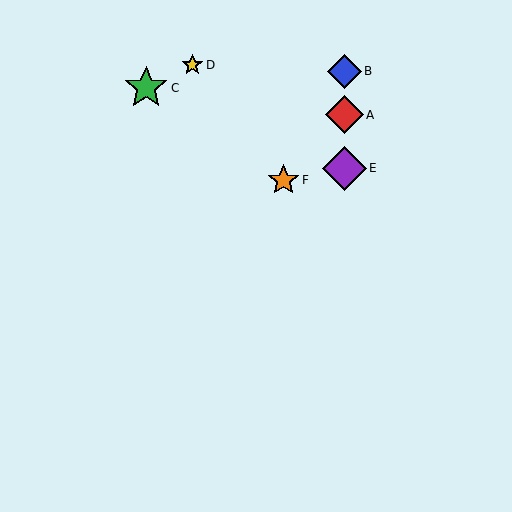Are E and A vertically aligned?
Yes, both are at x≈344.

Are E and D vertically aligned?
No, E is at x≈344 and D is at x≈192.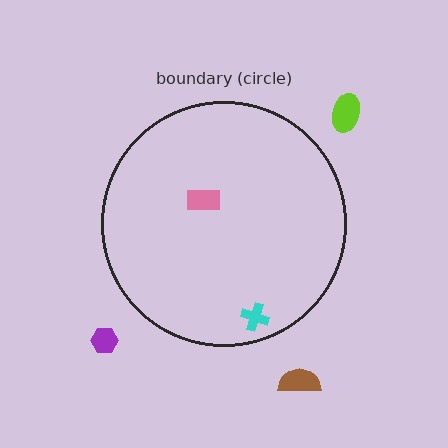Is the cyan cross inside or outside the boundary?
Inside.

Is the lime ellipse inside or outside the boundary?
Outside.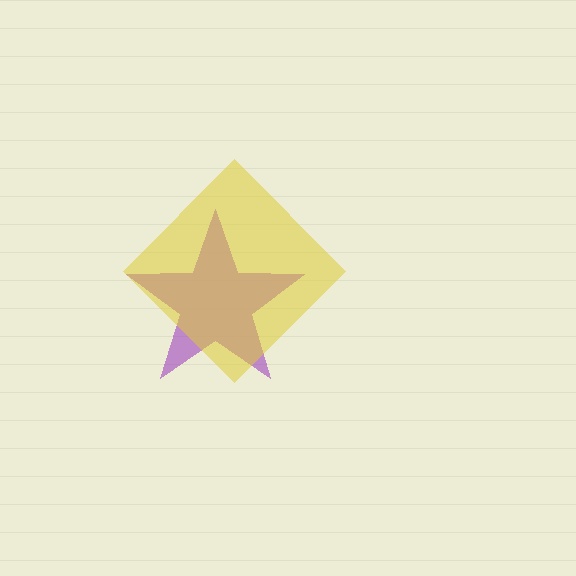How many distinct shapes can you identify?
There are 2 distinct shapes: a purple star, a yellow diamond.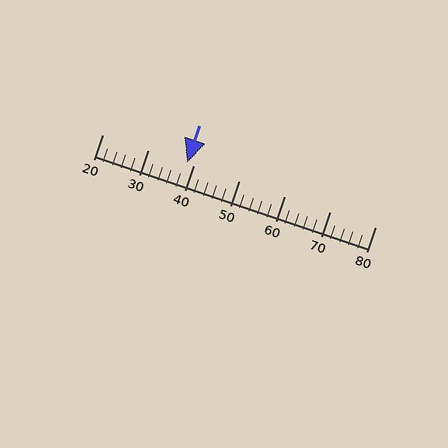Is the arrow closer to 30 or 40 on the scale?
The arrow is closer to 40.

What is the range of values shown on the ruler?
The ruler shows values from 20 to 80.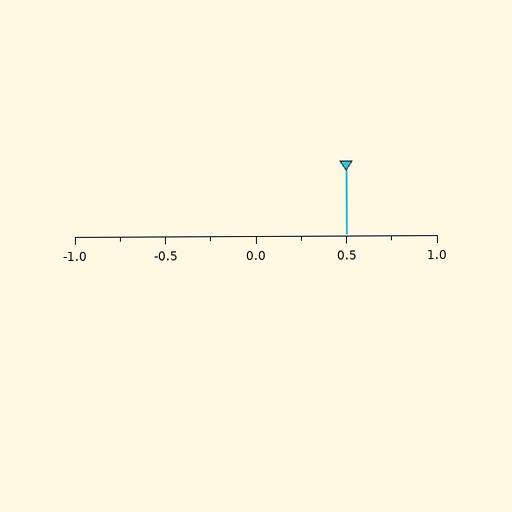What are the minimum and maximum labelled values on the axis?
The axis runs from -1.0 to 1.0.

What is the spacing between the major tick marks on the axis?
The major ticks are spaced 0.5 apart.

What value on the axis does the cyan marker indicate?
The marker indicates approximately 0.5.